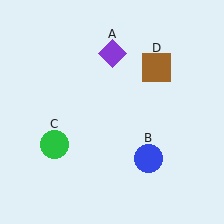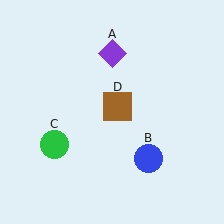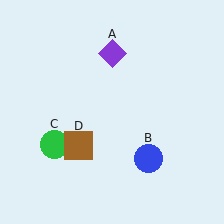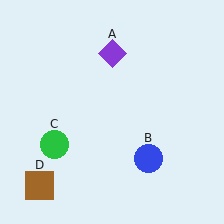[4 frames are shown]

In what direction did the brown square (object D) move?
The brown square (object D) moved down and to the left.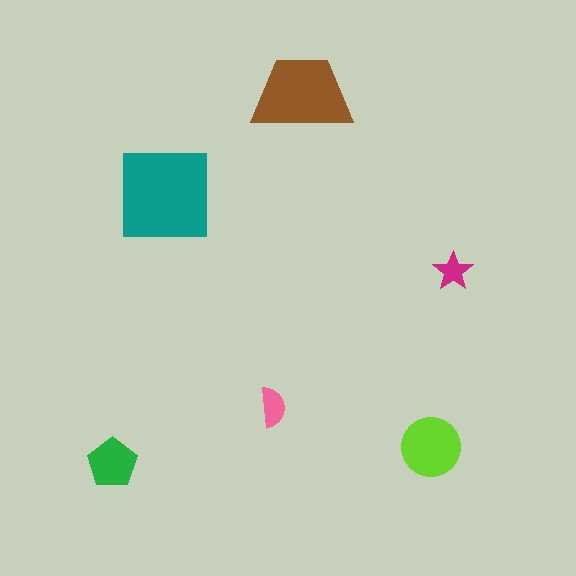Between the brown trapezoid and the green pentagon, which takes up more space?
The brown trapezoid.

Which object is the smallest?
The magenta star.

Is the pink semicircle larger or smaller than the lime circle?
Smaller.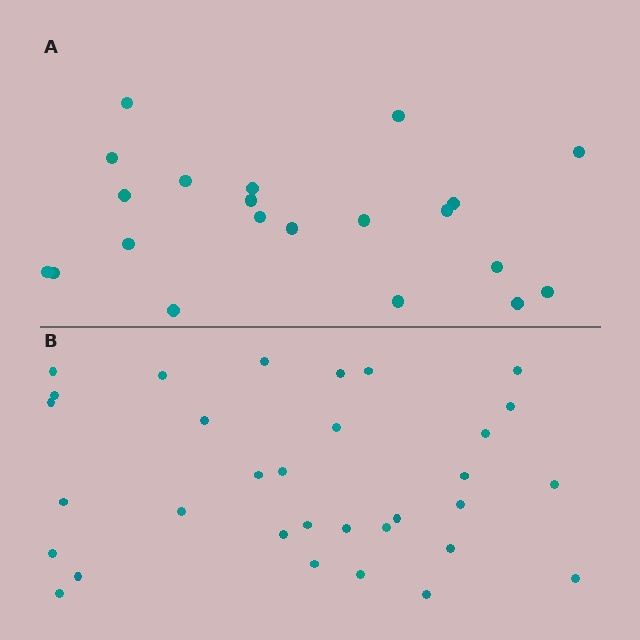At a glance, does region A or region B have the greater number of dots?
Region B (the bottom region) has more dots.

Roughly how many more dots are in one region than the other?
Region B has roughly 12 or so more dots than region A.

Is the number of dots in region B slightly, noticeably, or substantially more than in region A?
Region B has substantially more. The ratio is roughly 1.5 to 1.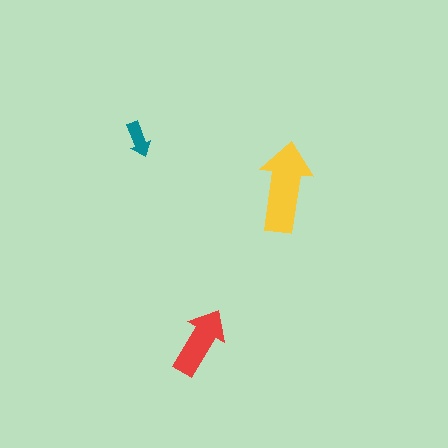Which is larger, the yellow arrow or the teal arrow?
The yellow one.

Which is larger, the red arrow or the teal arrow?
The red one.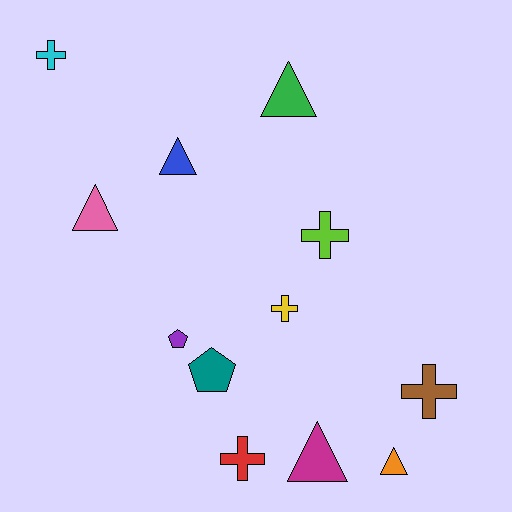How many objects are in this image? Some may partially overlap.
There are 12 objects.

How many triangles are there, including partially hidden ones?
There are 5 triangles.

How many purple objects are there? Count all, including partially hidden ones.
There is 1 purple object.